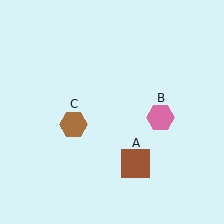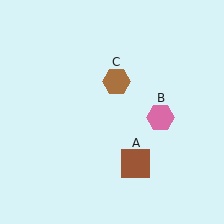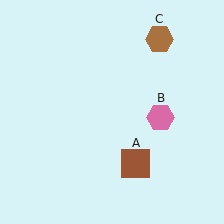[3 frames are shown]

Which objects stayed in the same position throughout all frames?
Brown square (object A) and pink hexagon (object B) remained stationary.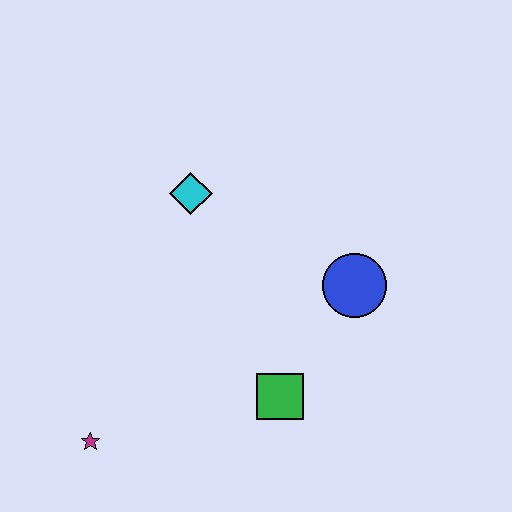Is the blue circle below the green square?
No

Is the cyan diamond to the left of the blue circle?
Yes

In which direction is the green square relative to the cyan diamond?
The green square is below the cyan diamond.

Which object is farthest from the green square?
The cyan diamond is farthest from the green square.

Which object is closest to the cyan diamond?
The blue circle is closest to the cyan diamond.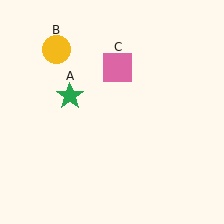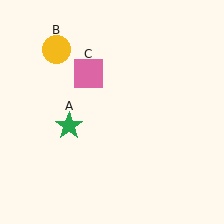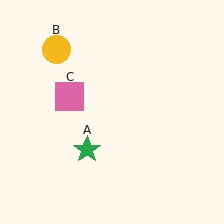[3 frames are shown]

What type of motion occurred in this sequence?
The green star (object A), pink square (object C) rotated counterclockwise around the center of the scene.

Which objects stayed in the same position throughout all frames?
Yellow circle (object B) remained stationary.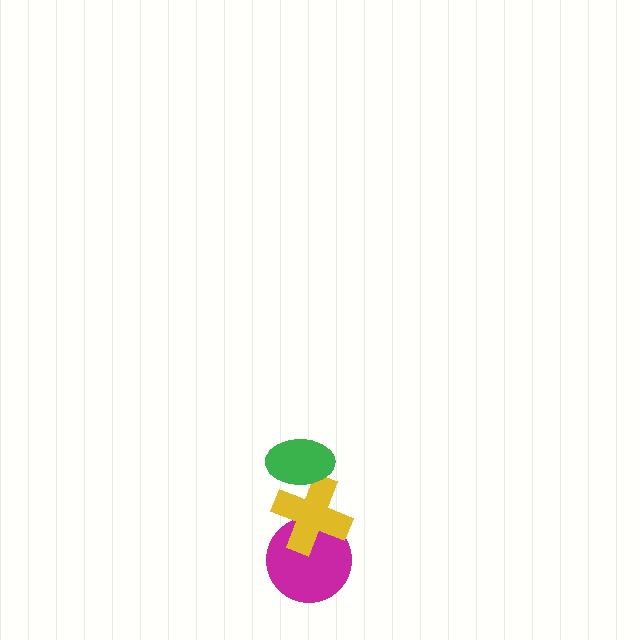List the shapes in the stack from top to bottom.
From top to bottom: the green ellipse, the yellow cross, the magenta circle.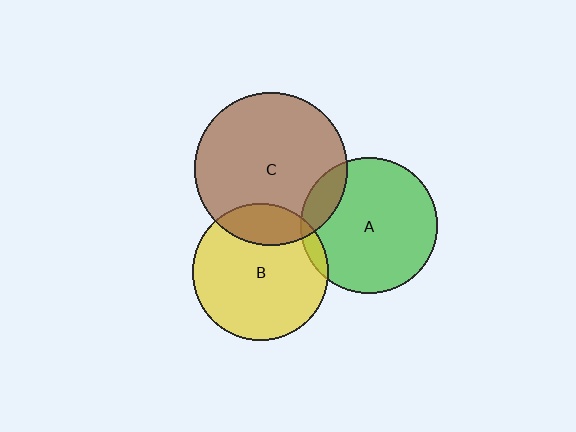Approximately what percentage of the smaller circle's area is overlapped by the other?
Approximately 20%.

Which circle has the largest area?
Circle C (brown).